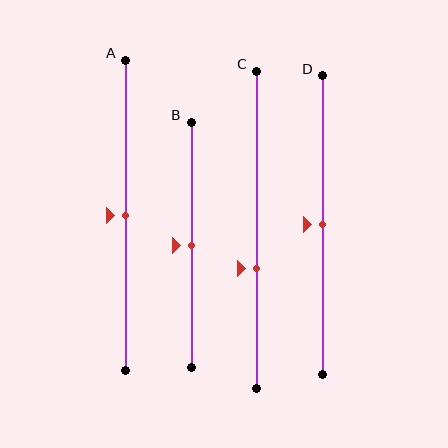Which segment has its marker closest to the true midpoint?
Segment A has its marker closest to the true midpoint.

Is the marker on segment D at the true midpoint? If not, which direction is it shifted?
Yes, the marker on segment D is at the true midpoint.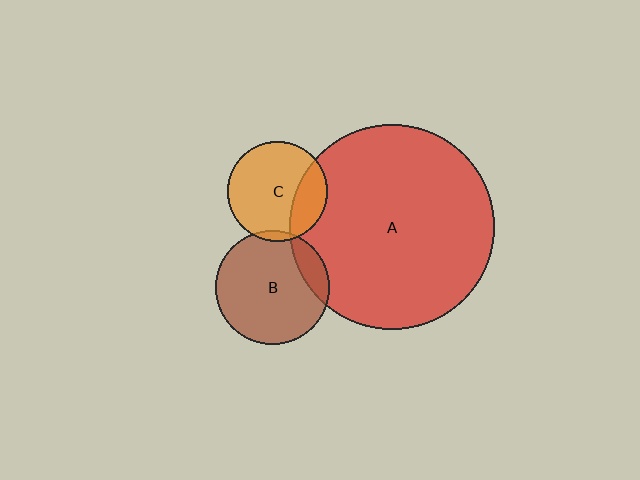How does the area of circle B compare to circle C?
Approximately 1.3 times.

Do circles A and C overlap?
Yes.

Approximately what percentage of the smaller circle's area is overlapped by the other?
Approximately 25%.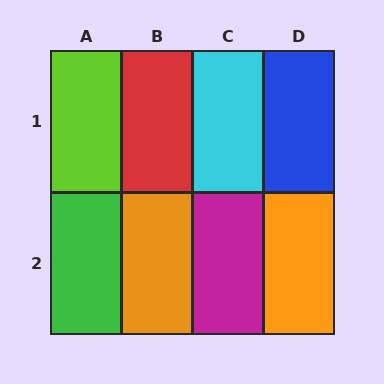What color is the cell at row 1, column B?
Red.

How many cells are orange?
2 cells are orange.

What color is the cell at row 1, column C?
Cyan.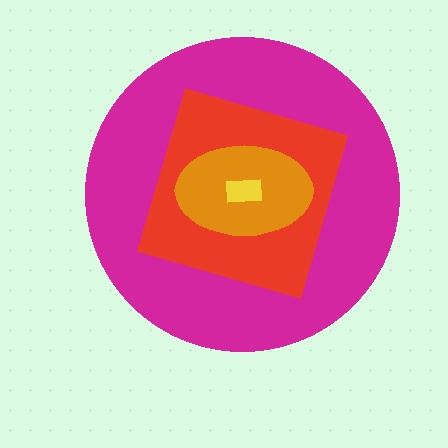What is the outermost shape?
The magenta circle.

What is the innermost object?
The yellow rectangle.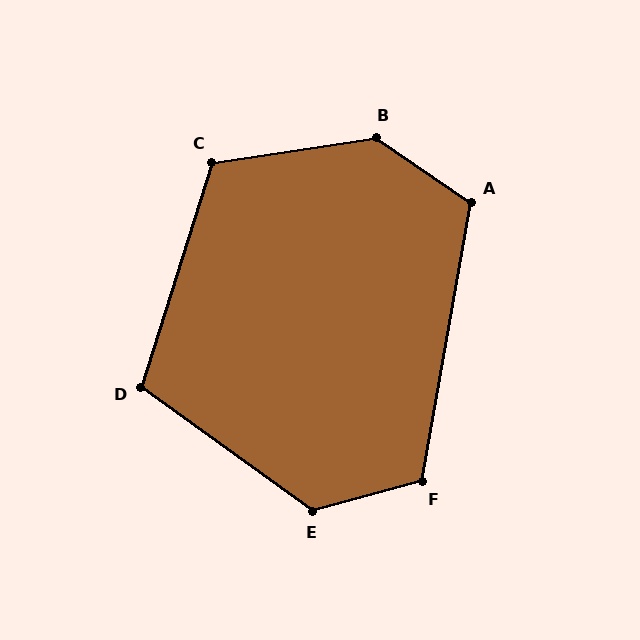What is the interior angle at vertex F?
Approximately 115 degrees (obtuse).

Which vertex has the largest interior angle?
B, at approximately 137 degrees.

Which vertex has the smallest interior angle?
D, at approximately 108 degrees.